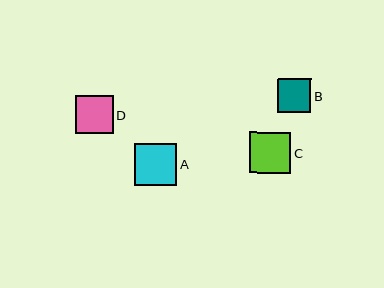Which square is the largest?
Square A is the largest with a size of approximately 42 pixels.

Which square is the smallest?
Square B is the smallest with a size of approximately 34 pixels.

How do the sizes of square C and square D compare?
Square C and square D are approximately the same size.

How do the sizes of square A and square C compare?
Square A and square C are approximately the same size.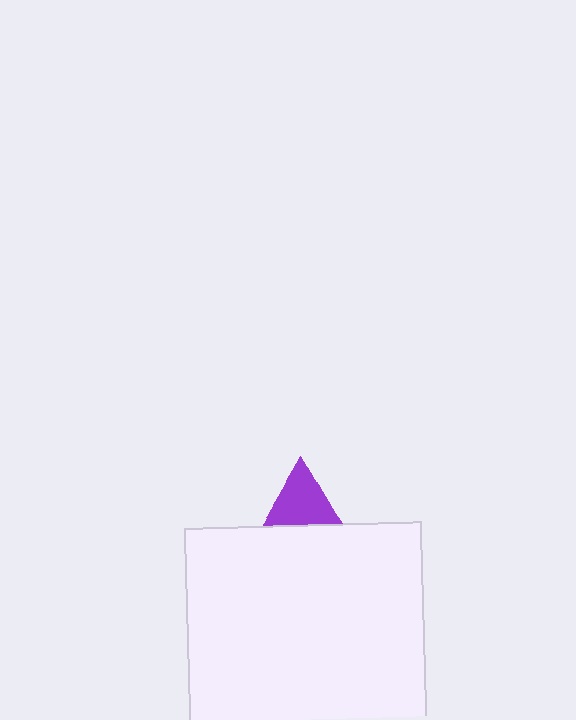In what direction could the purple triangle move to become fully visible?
The purple triangle could move up. That would shift it out from behind the white square entirely.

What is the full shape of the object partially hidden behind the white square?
The partially hidden object is a purple triangle.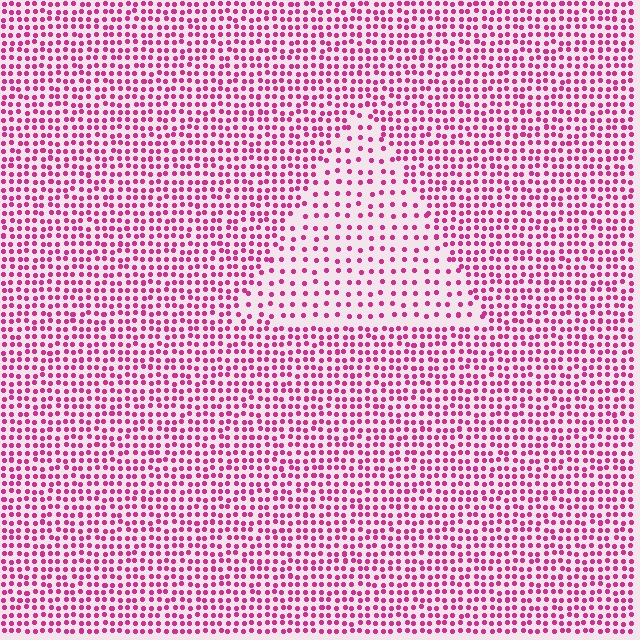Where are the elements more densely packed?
The elements are more densely packed outside the triangle boundary.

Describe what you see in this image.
The image contains small magenta elements arranged at two different densities. A triangle-shaped region is visible where the elements are less densely packed than the surrounding area.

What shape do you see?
I see a triangle.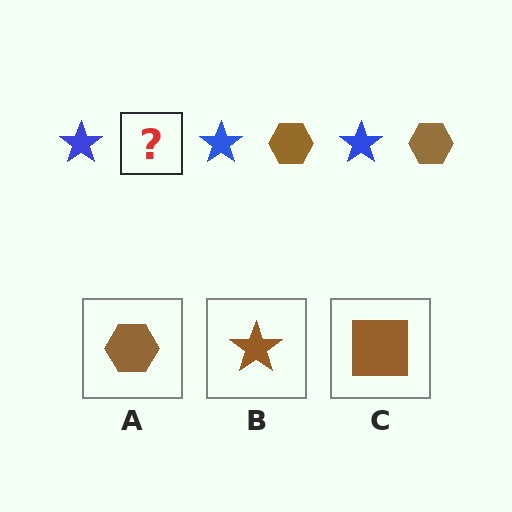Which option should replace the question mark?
Option A.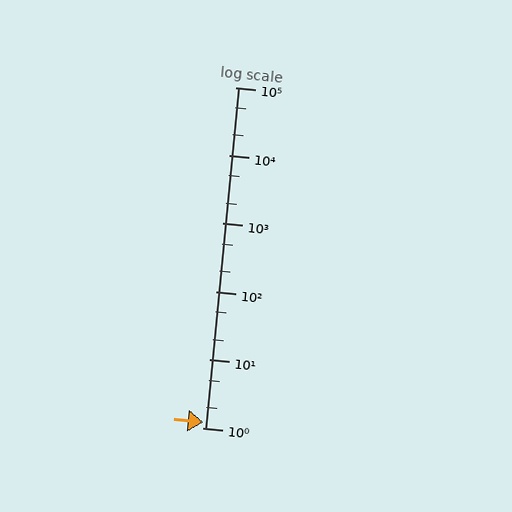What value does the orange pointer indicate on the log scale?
The pointer indicates approximately 1.2.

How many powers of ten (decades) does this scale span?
The scale spans 5 decades, from 1 to 100000.